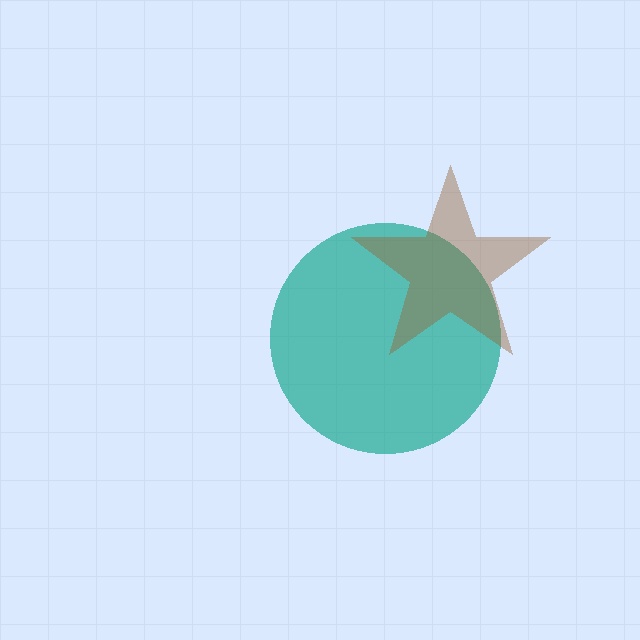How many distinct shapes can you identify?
There are 2 distinct shapes: a teal circle, a brown star.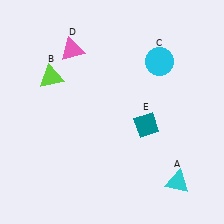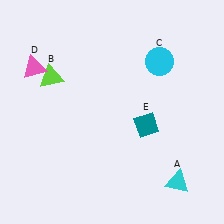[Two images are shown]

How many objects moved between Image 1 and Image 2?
1 object moved between the two images.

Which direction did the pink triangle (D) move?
The pink triangle (D) moved left.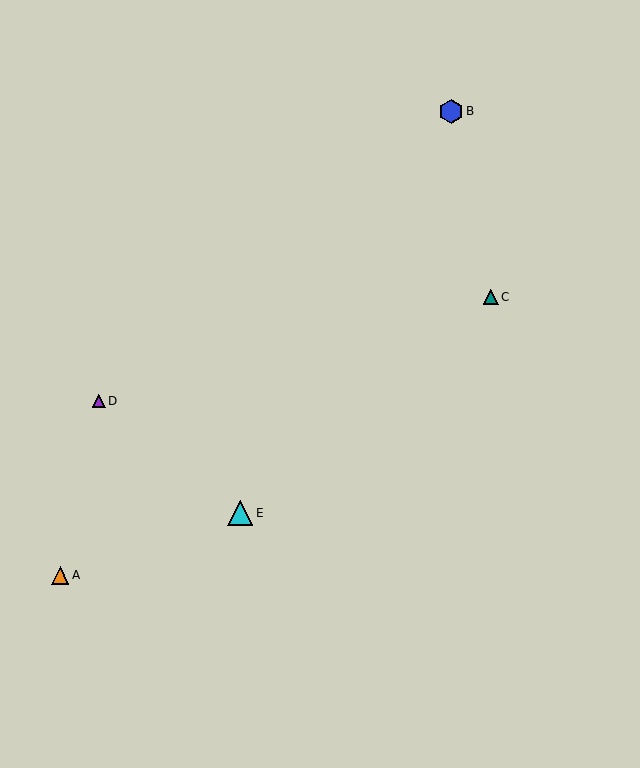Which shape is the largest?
The cyan triangle (labeled E) is the largest.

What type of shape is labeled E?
Shape E is a cyan triangle.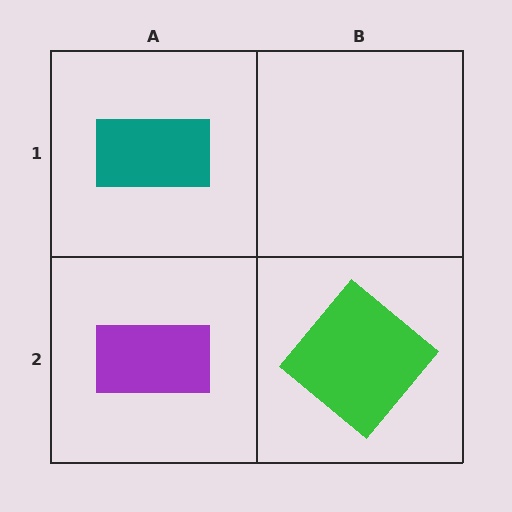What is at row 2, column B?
A green diamond.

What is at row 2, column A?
A purple rectangle.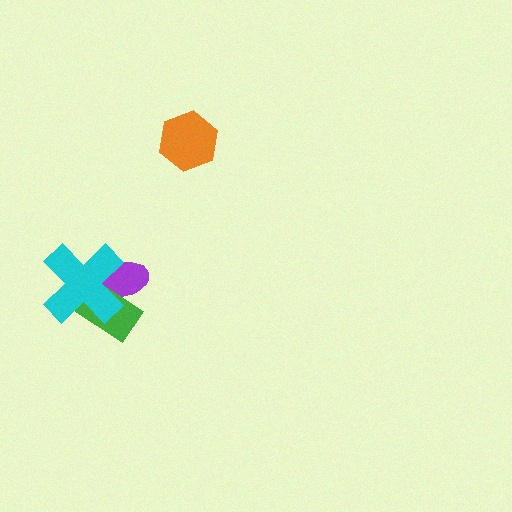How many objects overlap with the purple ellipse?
2 objects overlap with the purple ellipse.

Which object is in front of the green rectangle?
The cyan cross is in front of the green rectangle.